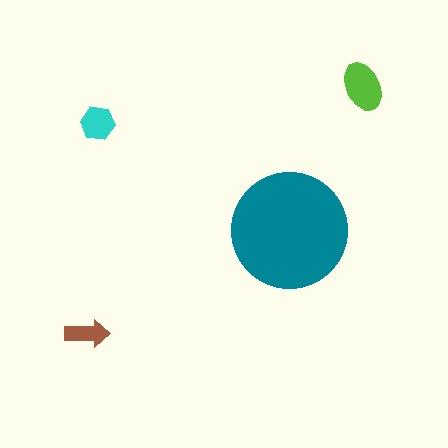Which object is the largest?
The teal circle.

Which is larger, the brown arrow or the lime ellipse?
The lime ellipse.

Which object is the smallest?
The brown arrow.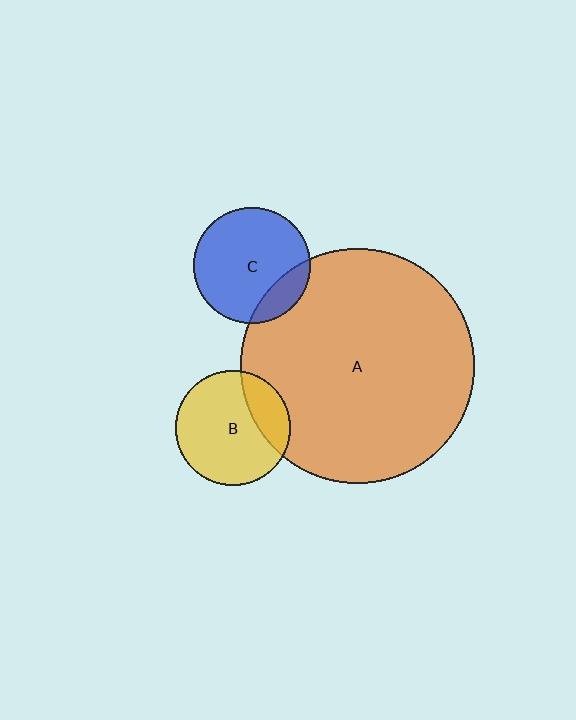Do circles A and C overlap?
Yes.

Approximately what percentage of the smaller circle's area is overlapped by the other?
Approximately 15%.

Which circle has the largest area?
Circle A (orange).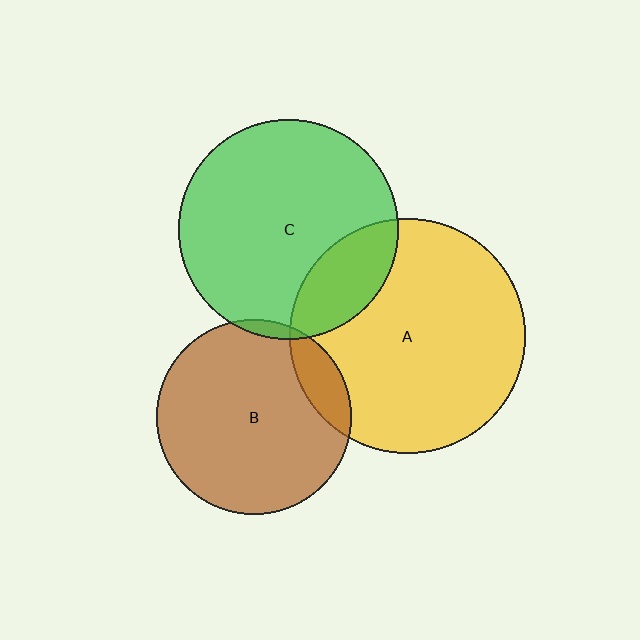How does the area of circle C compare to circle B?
Approximately 1.3 times.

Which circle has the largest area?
Circle A (yellow).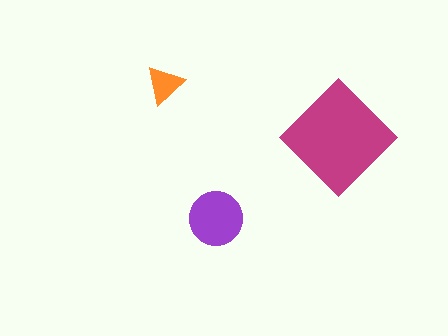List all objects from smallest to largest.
The orange triangle, the purple circle, the magenta diamond.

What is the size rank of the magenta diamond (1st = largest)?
1st.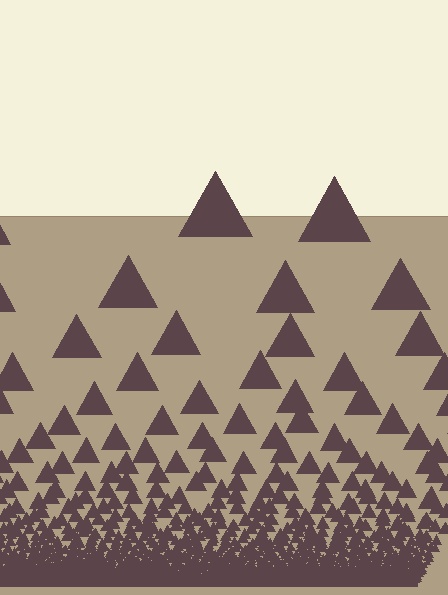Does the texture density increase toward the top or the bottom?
Density increases toward the bottom.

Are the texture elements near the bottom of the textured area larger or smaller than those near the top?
Smaller. The gradient is inverted — elements near the bottom are smaller and denser.